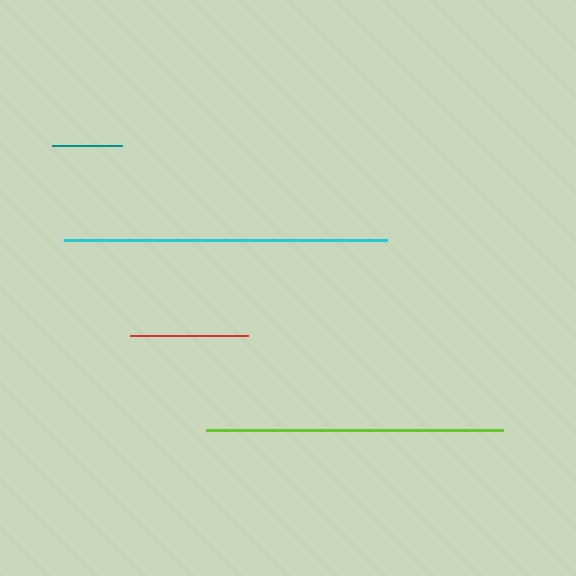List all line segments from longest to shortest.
From longest to shortest: cyan, lime, red, teal.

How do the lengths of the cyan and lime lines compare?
The cyan and lime lines are approximately the same length.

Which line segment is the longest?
The cyan line is the longest at approximately 323 pixels.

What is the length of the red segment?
The red segment is approximately 118 pixels long.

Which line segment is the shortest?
The teal line is the shortest at approximately 70 pixels.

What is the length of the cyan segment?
The cyan segment is approximately 323 pixels long.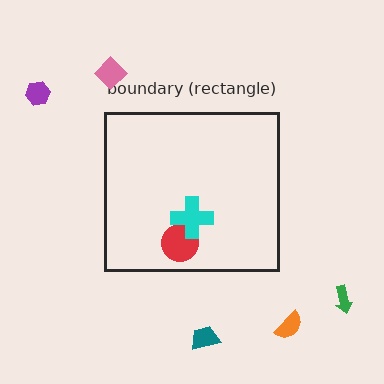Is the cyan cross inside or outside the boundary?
Inside.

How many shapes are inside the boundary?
2 inside, 5 outside.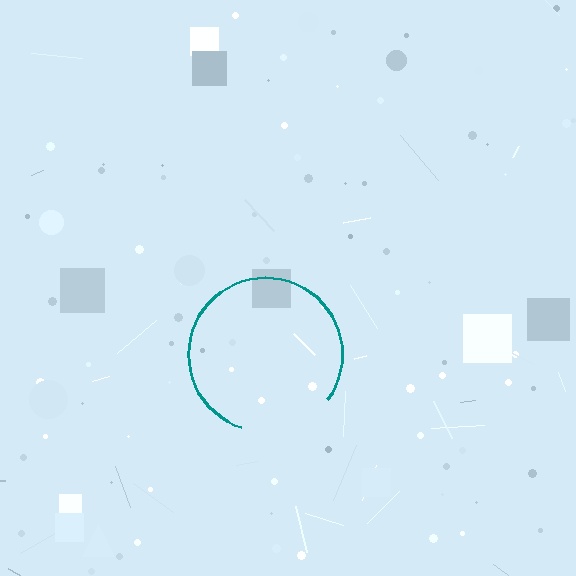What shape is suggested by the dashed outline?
The dashed outline suggests a circle.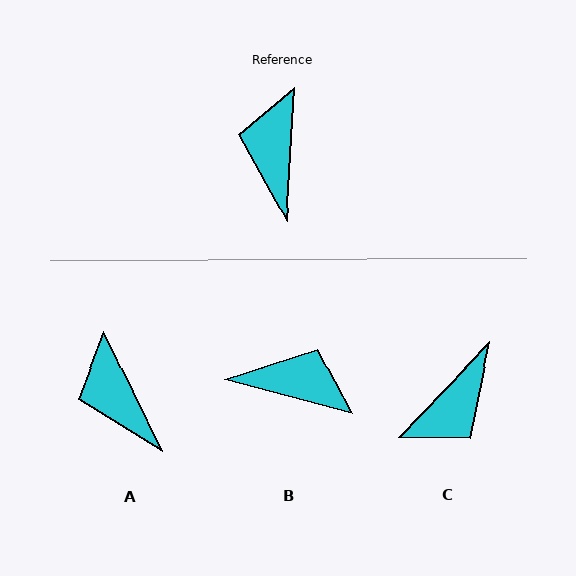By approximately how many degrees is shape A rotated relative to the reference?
Approximately 30 degrees counter-clockwise.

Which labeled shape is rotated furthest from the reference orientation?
C, about 139 degrees away.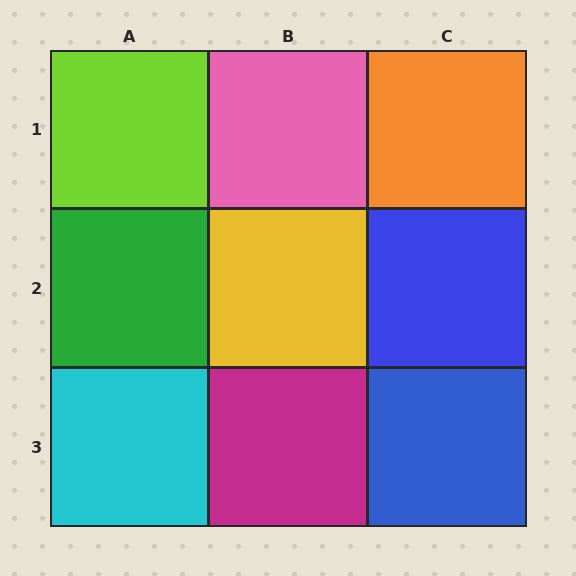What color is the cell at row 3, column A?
Cyan.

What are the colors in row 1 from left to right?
Lime, pink, orange.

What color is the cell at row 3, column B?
Magenta.